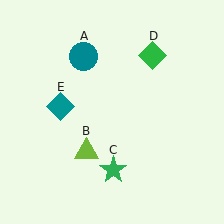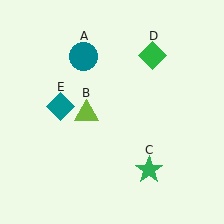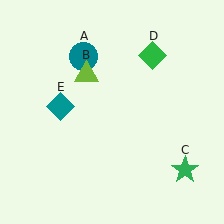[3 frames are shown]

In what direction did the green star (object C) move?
The green star (object C) moved right.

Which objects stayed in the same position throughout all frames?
Teal circle (object A) and green diamond (object D) and teal diamond (object E) remained stationary.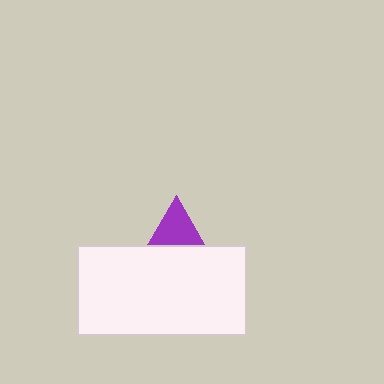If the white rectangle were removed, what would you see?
You would see the complete purple triangle.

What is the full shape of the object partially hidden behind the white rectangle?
The partially hidden object is a purple triangle.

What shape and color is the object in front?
The object in front is a white rectangle.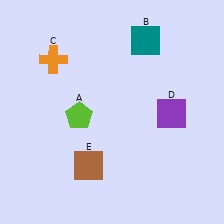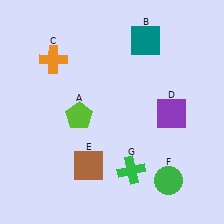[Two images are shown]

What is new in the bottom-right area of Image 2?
A green circle (F) was added in the bottom-right area of Image 2.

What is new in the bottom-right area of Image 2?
A green cross (G) was added in the bottom-right area of Image 2.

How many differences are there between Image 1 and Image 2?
There are 2 differences between the two images.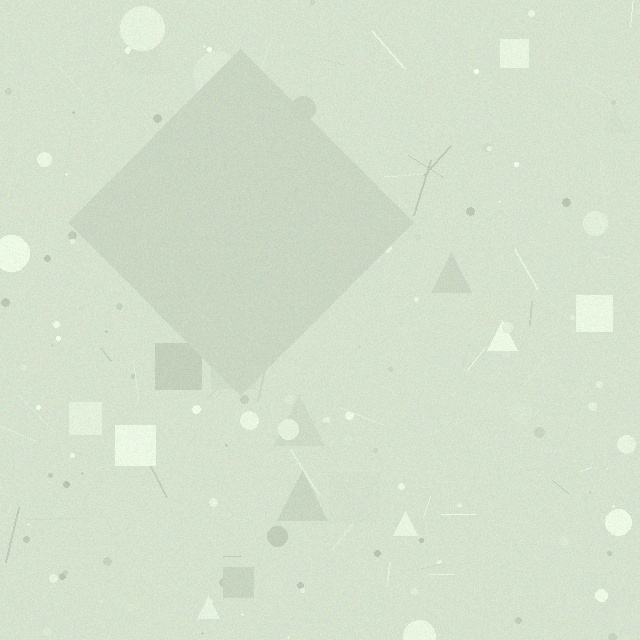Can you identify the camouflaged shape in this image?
The camouflaged shape is a diamond.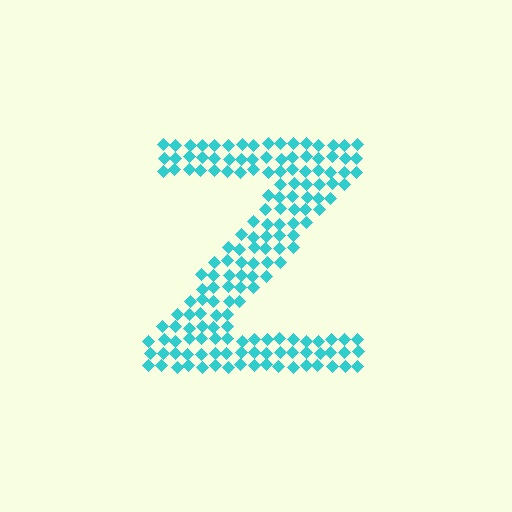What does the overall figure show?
The overall figure shows the letter Z.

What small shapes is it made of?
It is made of small diamonds.